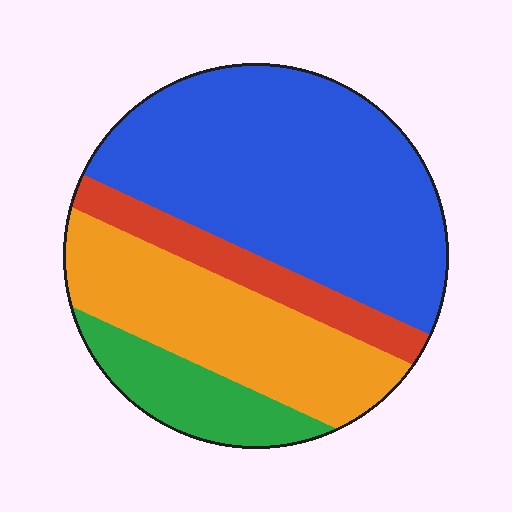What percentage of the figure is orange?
Orange covers 27% of the figure.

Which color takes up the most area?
Blue, at roughly 50%.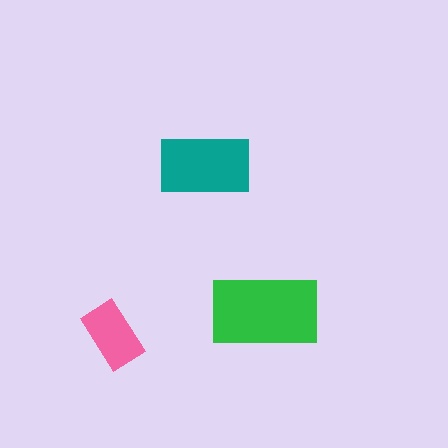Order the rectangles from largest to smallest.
the green one, the teal one, the pink one.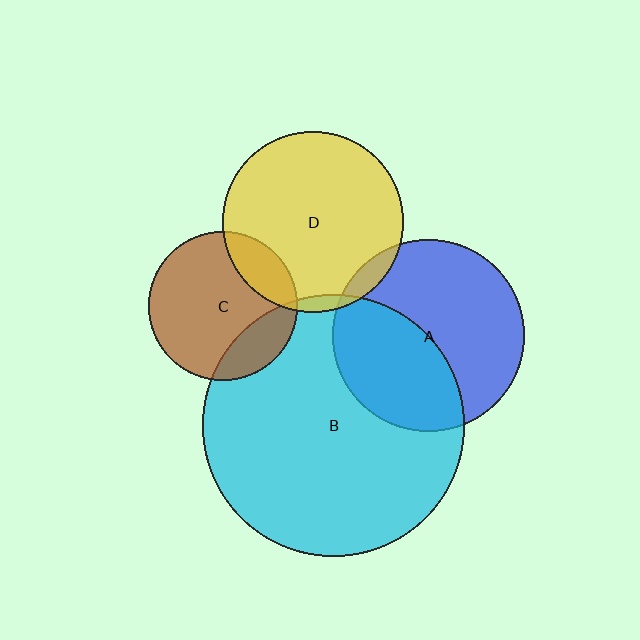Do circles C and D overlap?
Yes.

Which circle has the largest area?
Circle B (cyan).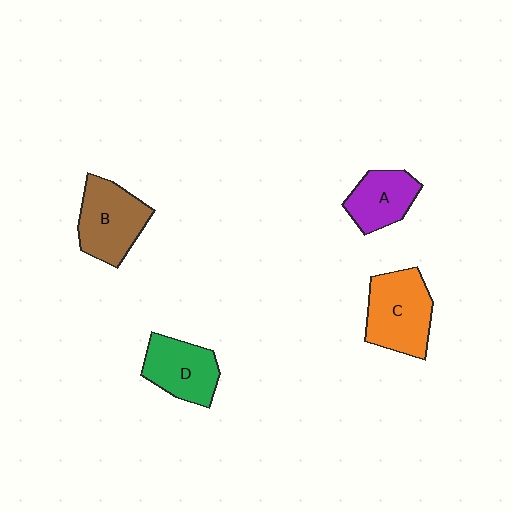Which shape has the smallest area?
Shape A (purple).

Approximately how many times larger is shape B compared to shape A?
Approximately 1.4 times.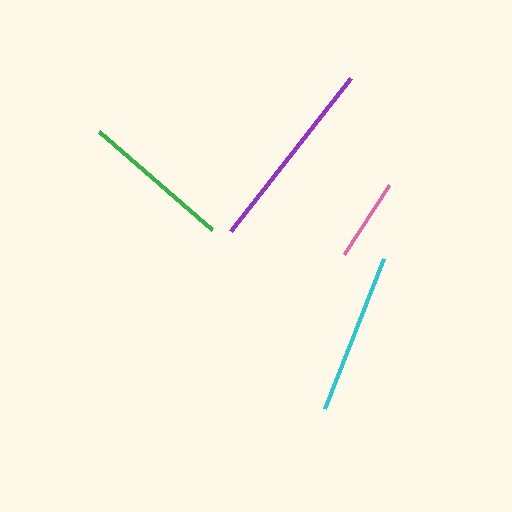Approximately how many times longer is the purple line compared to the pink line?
The purple line is approximately 2.4 times the length of the pink line.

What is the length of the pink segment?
The pink segment is approximately 82 pixels long.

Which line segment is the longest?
The purple line is the longest at approximately 194 pixels.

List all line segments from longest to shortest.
From longest to shortest: purple, cyan, green, pink.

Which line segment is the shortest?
The pink line is the shortest at approximately 82 pixels.